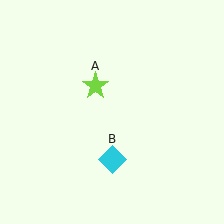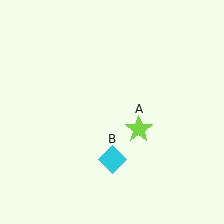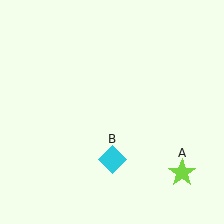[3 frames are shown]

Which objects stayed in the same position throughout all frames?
Cyan diamond (object B) remained stationary.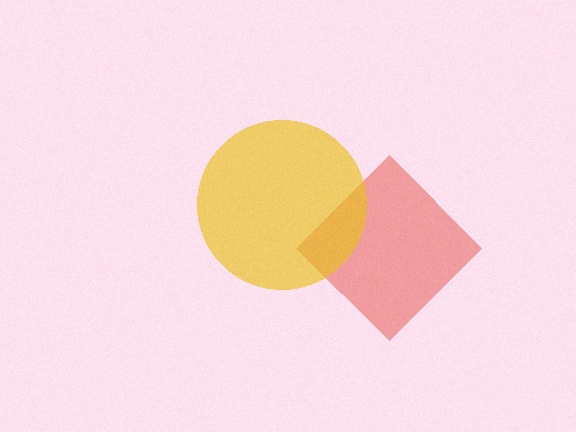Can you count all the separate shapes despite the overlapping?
Yes, there are 2 separate shapes.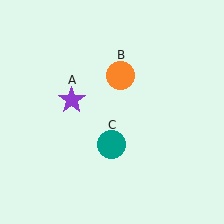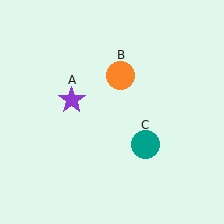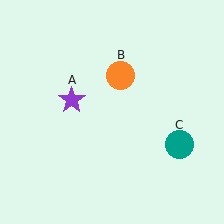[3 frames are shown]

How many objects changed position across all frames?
1 object changed position: teal circle (object C).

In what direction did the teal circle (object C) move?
The teal circle (object C) moved right.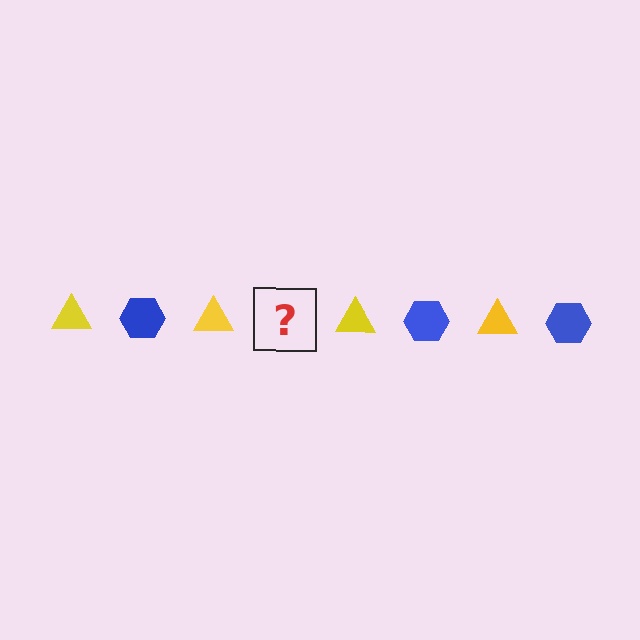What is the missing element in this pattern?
The missing element is a blue hexagon.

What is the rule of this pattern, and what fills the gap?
The rule is that the pattern alternates between yellow triangle and blue hexagon. The gap should be filled with a blue hexagon.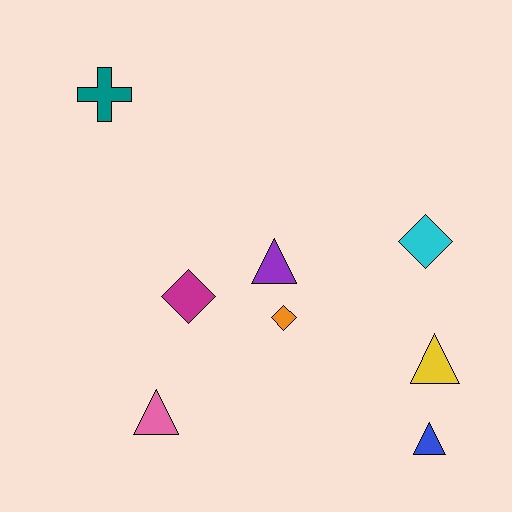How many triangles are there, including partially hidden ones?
There are 4 triangles.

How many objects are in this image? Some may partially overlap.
There are 8 objects.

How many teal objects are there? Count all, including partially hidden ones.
There is 1 teal object.